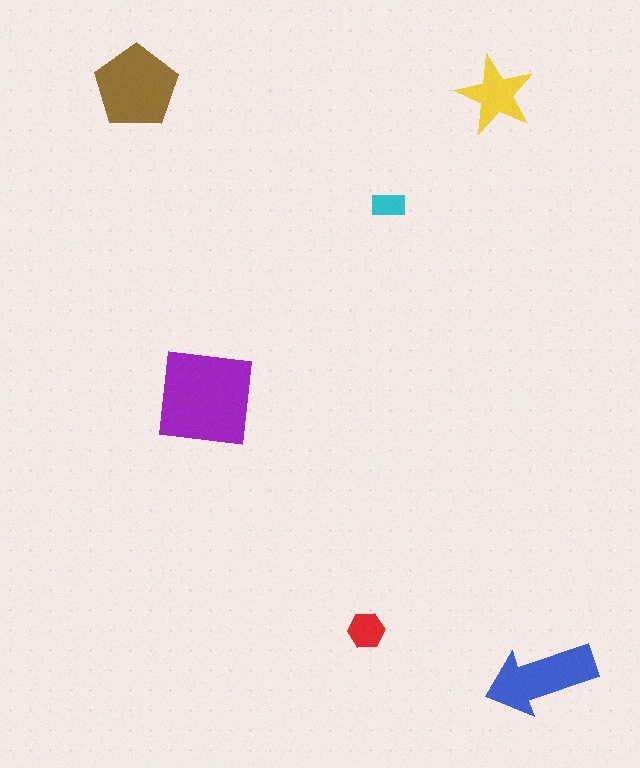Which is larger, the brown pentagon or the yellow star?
The brown pentagon.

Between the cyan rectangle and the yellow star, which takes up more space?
The yellow star.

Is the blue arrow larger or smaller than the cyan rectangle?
Larger.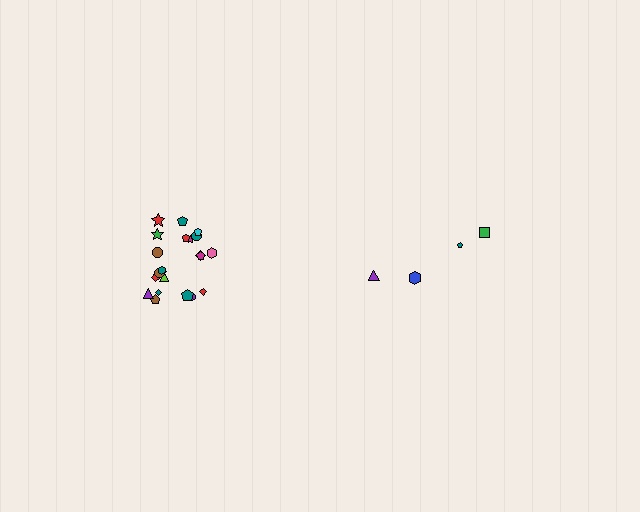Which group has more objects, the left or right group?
The left group.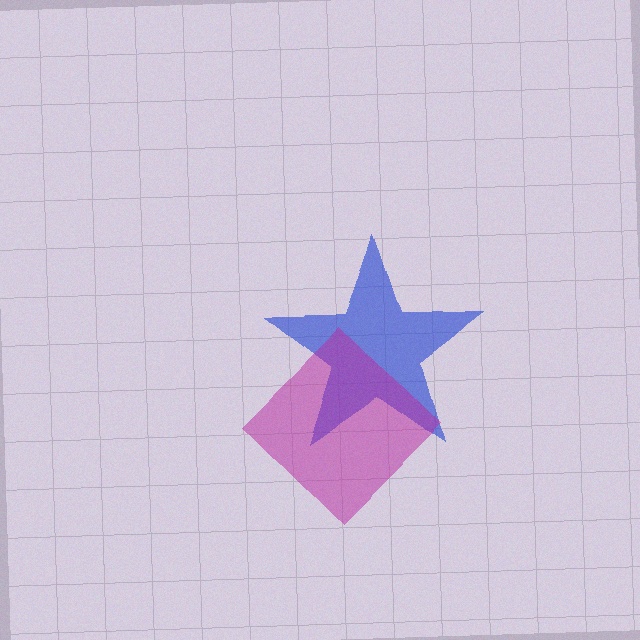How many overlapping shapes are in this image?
There are 2 overlapping shapes in the image.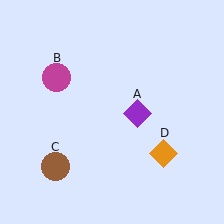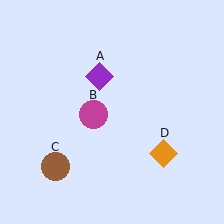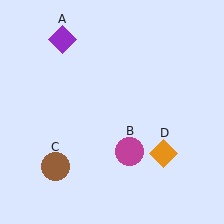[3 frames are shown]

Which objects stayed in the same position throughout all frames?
Brown circle (object C) and orange diamond (object D) remained stationary.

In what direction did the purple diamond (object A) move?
The purple diamond (object A) moved up and to the left.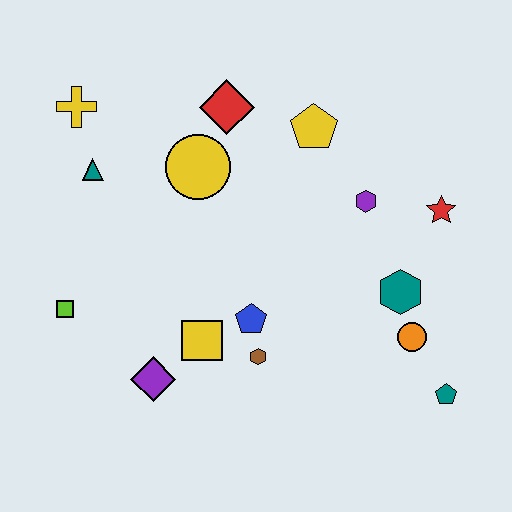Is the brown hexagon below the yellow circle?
Yes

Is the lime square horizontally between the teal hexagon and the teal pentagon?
No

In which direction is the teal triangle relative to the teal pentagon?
The teal triangle is to the left of the teal pentagon.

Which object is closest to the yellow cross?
The teal triangle is closest to the yellow cross.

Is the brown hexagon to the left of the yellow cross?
No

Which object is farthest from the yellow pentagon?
The lime square is farthest from the yellow pentagon.